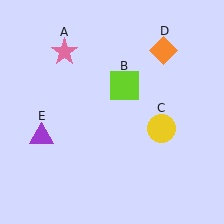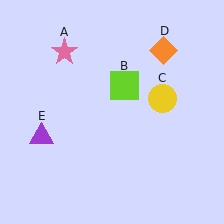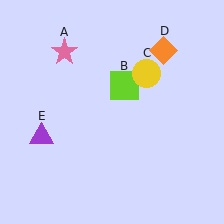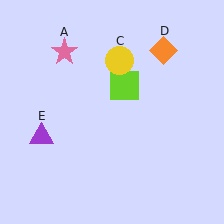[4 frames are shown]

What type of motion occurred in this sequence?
The yellow circle (object C) rotated counterclockwise around the center of the scene.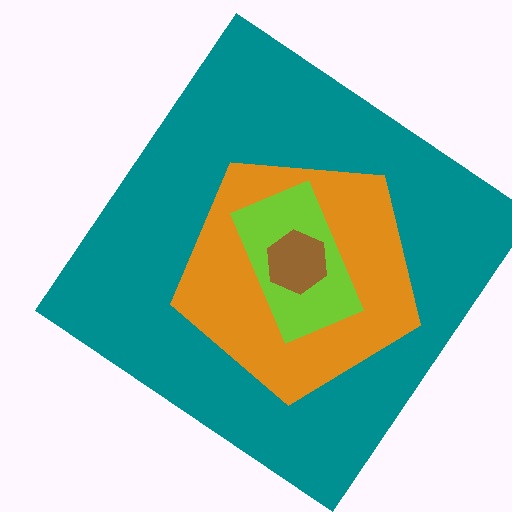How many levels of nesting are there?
4.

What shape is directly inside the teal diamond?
The orange pentagon.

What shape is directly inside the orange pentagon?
The lime rectangle.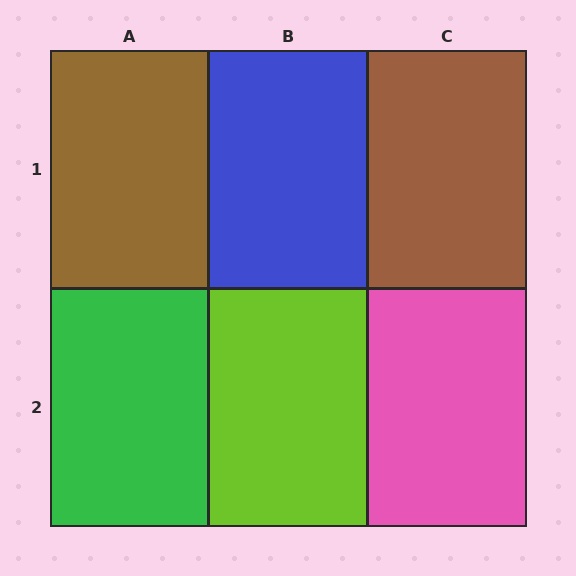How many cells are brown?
2 cells are brown.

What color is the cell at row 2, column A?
Green.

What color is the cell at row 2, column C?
Pink.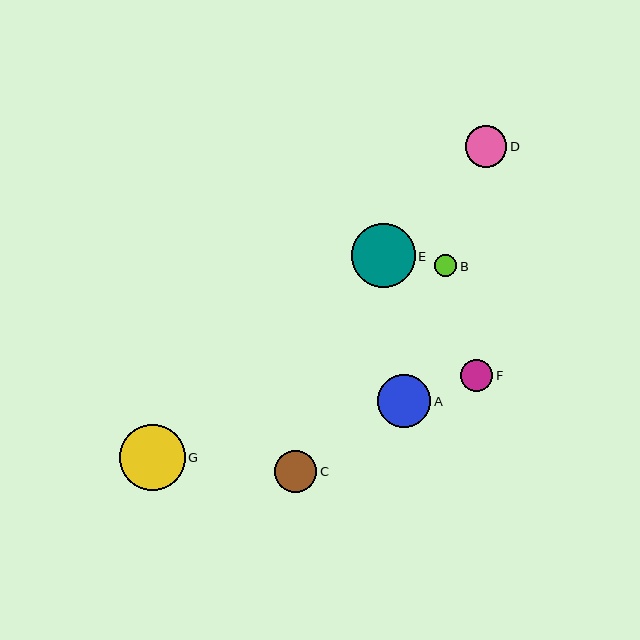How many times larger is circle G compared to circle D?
Circle G is approximately 1.6 times the size of circle D.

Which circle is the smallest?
Circle B is the smallest with a size of approximately 22 pixels.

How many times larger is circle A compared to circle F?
Circle A is approximately 1.7 times the size of circle F.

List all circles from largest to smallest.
From largest to smallest: G, E, A, C, D, F, B.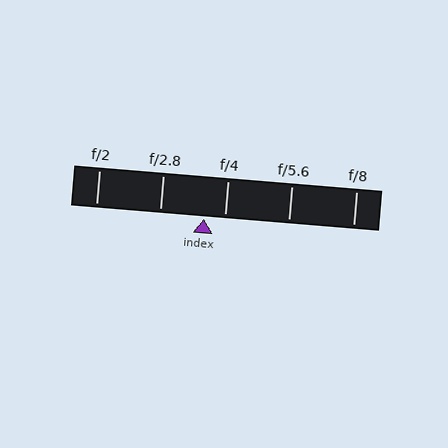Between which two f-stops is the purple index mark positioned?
The index mark is between f/2.8 and f/4.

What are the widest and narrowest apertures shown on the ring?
The widest aperture shown is f/2 and the narrowest is f/8.